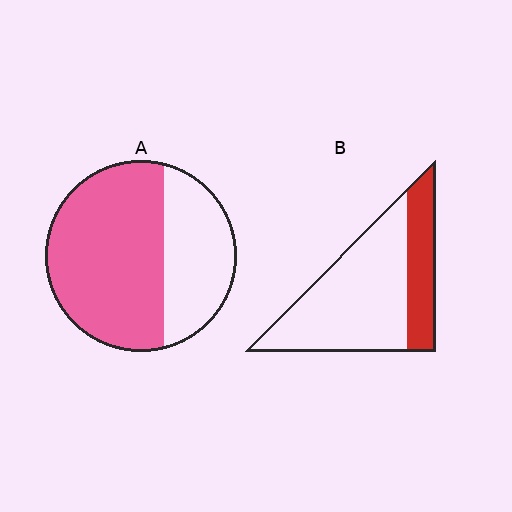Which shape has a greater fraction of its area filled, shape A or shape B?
Shape A.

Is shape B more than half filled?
No.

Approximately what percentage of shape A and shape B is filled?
A is approximately 65% and B is approximately 30%.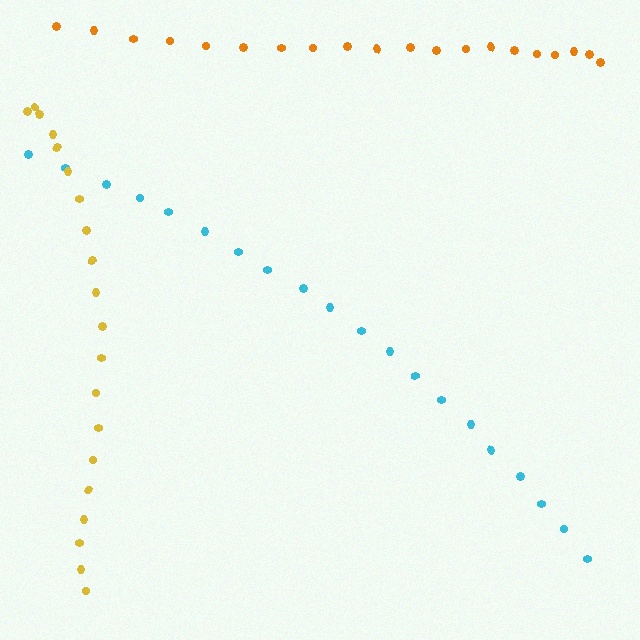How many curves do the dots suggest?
There are 3 distinct paths.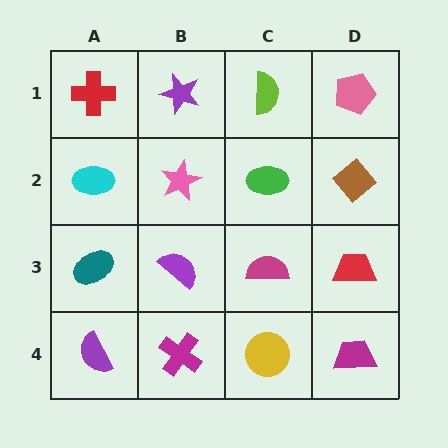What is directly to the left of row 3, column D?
A magenta semicircle.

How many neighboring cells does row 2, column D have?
3.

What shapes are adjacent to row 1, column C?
A green ellipse (row 2, column C), a purple star (row 1, column B), a pink pentagon (row 1, column D).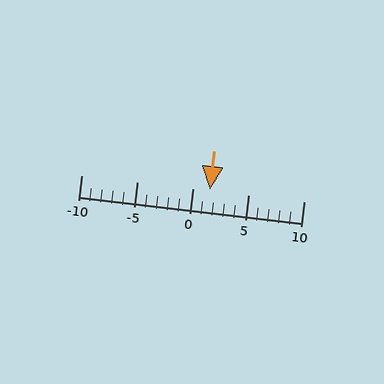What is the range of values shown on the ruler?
The ruler shows values from -10 to 10.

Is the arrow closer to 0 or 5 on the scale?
The arrow is closer to 0.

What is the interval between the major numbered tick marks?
The major tick marks are spaced 5 units apart.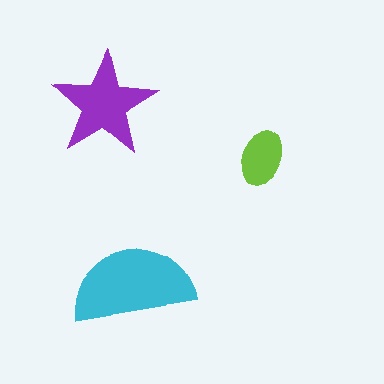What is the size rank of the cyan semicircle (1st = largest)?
1st.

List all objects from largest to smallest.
The cyan semicircle, the purple star, the lime ellipse.